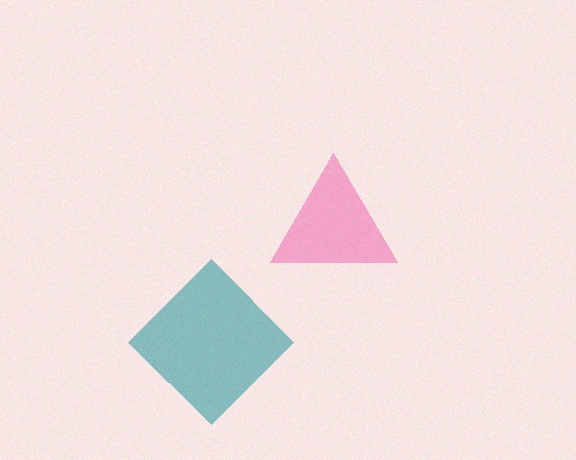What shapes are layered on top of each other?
The layered shapes are: a pink triangle, a teal diamond.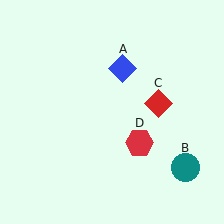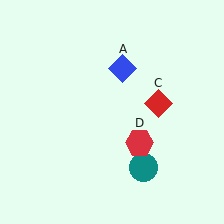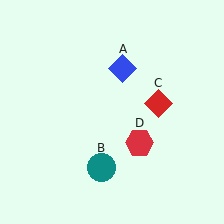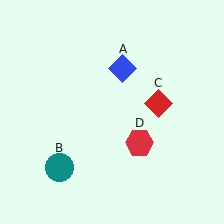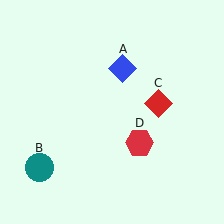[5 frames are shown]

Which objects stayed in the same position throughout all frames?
Blue diamond (object A) and red diamond (object C) and red hexagon (object D) remained stationary.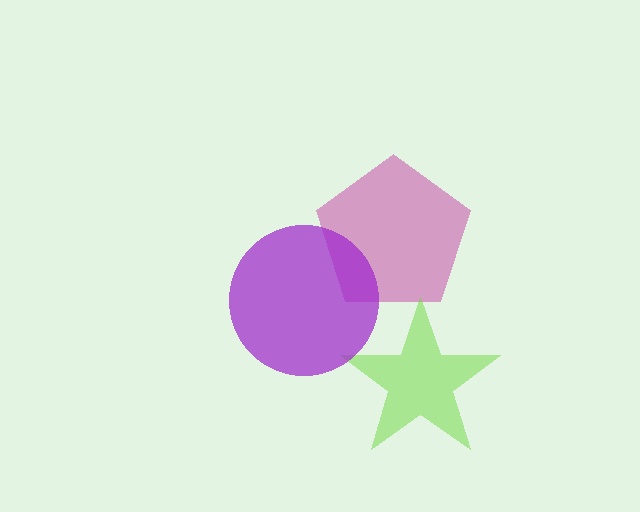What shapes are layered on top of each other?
The layered shapes are: a magenta pentagon, a lime star, a purple circle.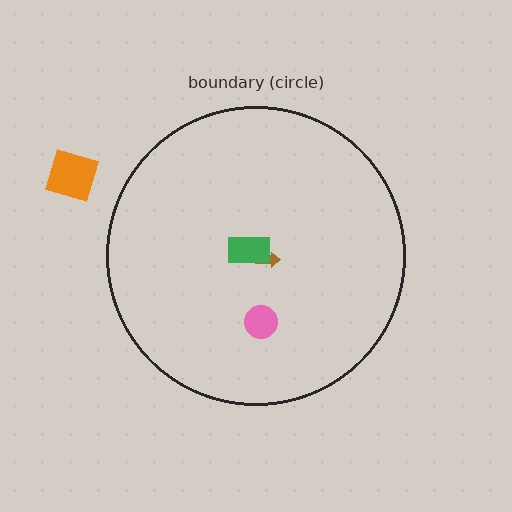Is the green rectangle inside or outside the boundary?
Inside.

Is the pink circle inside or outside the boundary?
Inside.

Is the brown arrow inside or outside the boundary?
Inside.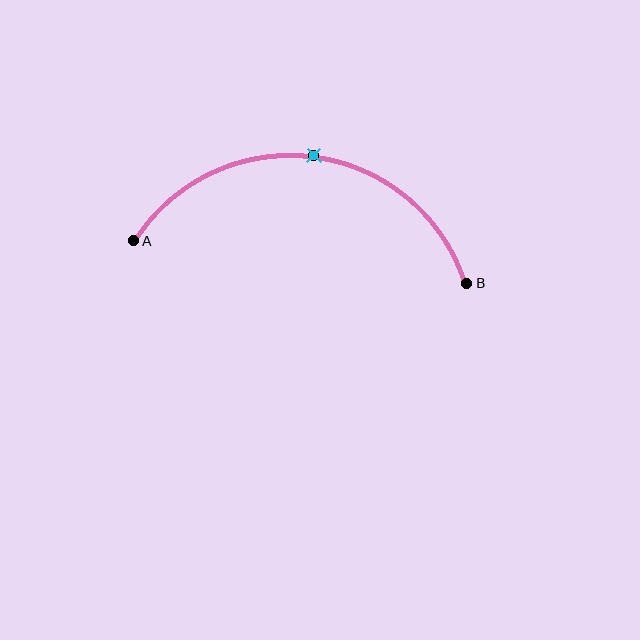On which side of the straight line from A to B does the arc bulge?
The arc bulges above the straight line connecting A and B.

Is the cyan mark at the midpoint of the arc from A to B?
Yes. The cyan mark lies on the arc at equal arc-length from both A and B — it is the arc midpoint.